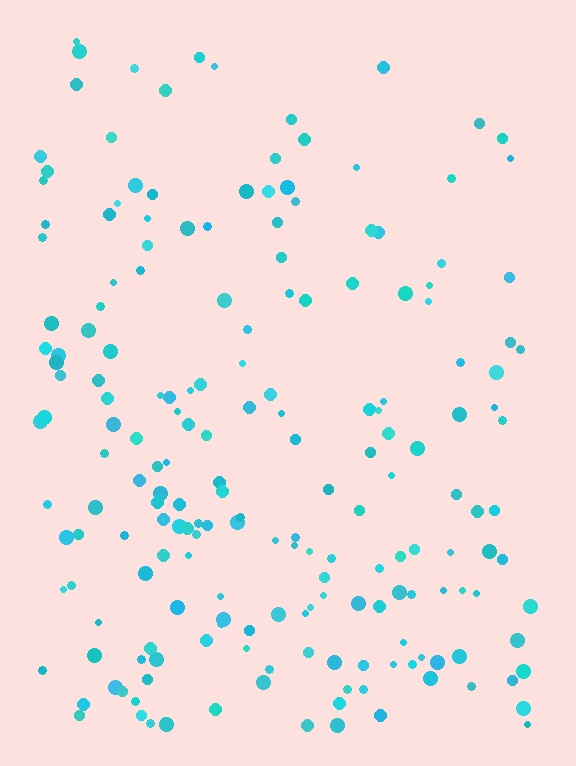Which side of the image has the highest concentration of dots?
The bottom.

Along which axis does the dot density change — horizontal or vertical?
Vertical.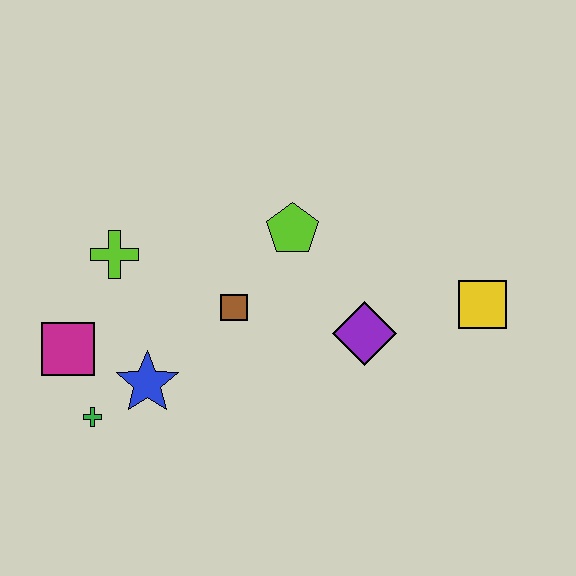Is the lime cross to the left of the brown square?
Yes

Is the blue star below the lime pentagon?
Yes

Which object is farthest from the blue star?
The yellow square is farthest from the blue star.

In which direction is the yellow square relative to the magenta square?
The yellow square is to the right of the magenta square.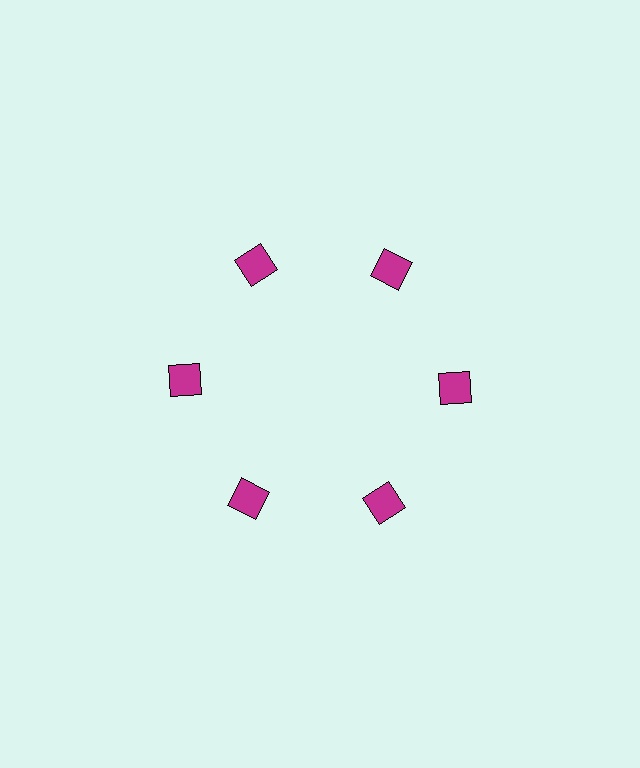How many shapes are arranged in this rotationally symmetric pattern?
There are 6 shapes, arranged in 6 groups of 1.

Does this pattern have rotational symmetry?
Yes, this pattern has 6-fold rotational symmetry. It looks the same after rotating 60 degrees around the center.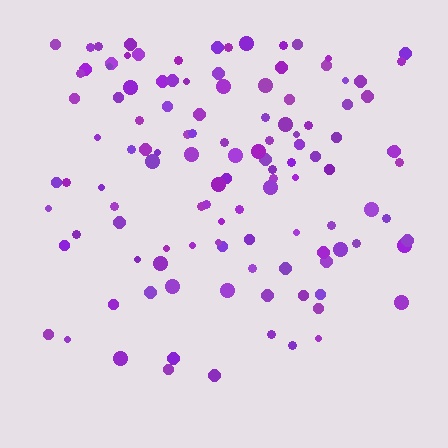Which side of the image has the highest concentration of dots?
The top.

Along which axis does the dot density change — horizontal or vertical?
Vertical.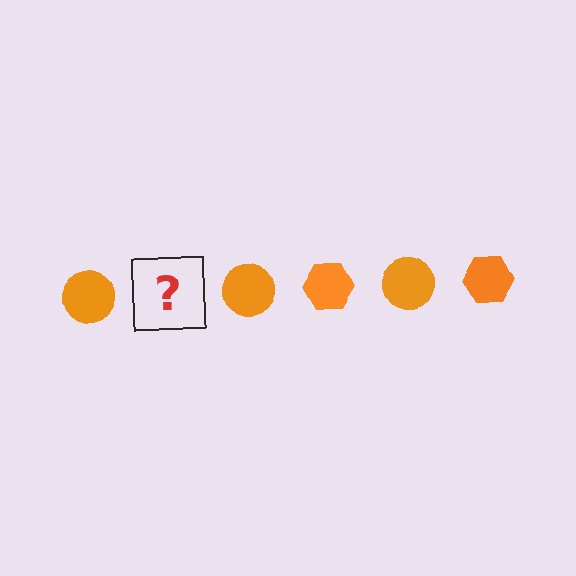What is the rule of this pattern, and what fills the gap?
The rule is that the pattern cycles through circle, hexagon shapes in orange. The gap should be filled with an orange hexagon.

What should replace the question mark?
The question mark should be replaced with an orange hexagon.